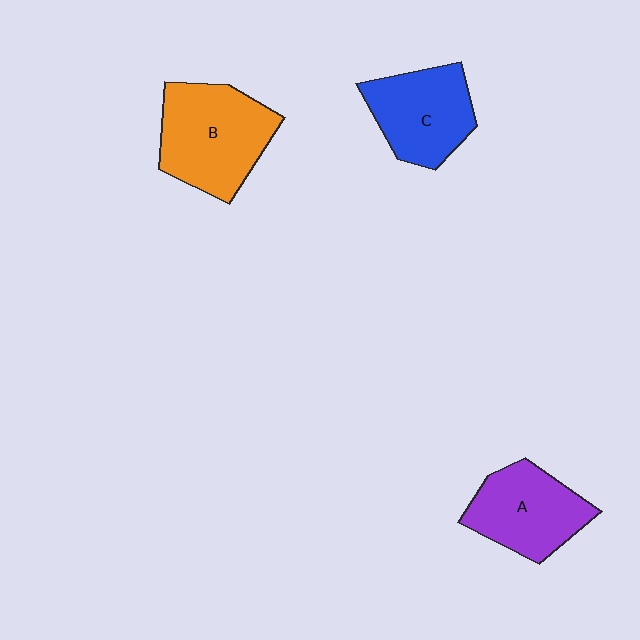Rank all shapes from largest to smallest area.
From largest to smallest: B (orange), A (purple), C (blue).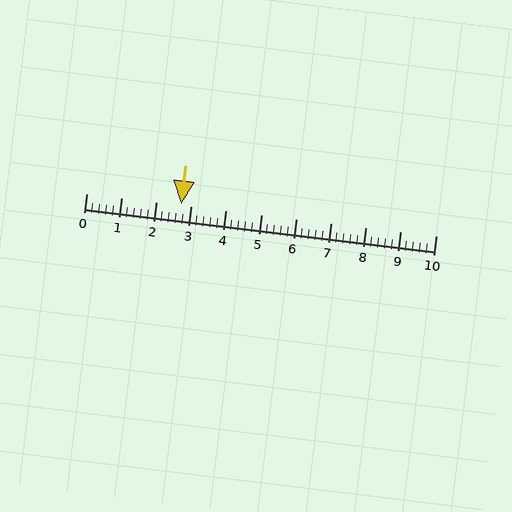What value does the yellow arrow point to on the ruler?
The yellow arrow points to approximately 2.7.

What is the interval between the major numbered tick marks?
The major tick marks are spaced 1 units apart.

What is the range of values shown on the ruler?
The ruler shows values from 0 to 10.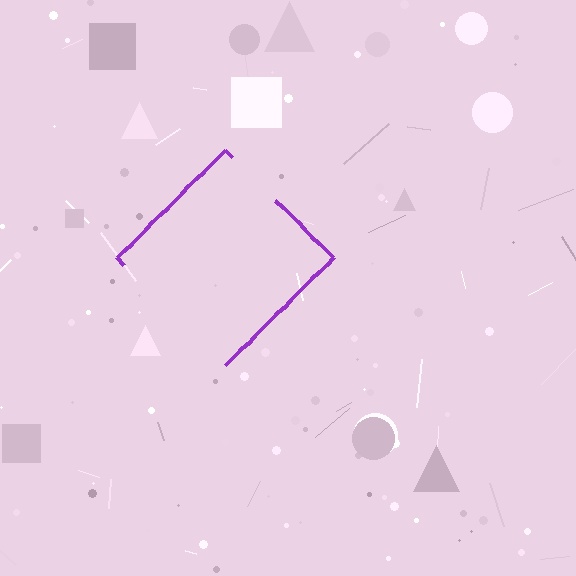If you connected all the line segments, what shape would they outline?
They would outline a diamond.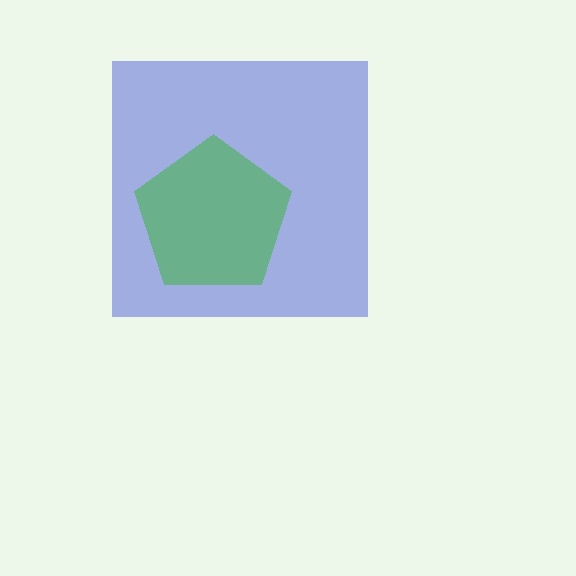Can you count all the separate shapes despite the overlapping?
Yes, there are 2 separate shapes.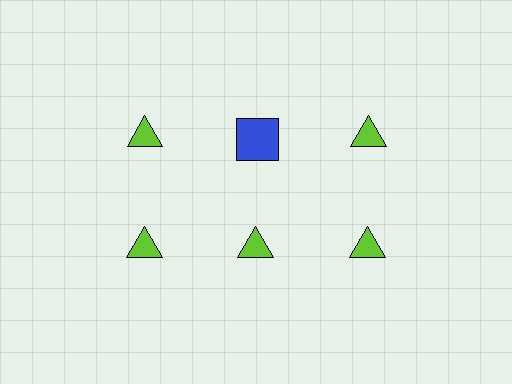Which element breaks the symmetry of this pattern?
The blue square in the top row, second from left column breaks the symmetry. All other shapes are lime triangles.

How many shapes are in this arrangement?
There are 6 shapes arranged in a grid pattern.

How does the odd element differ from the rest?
It differs in both color (blue instead of lime) and shape (square instead of triangle).